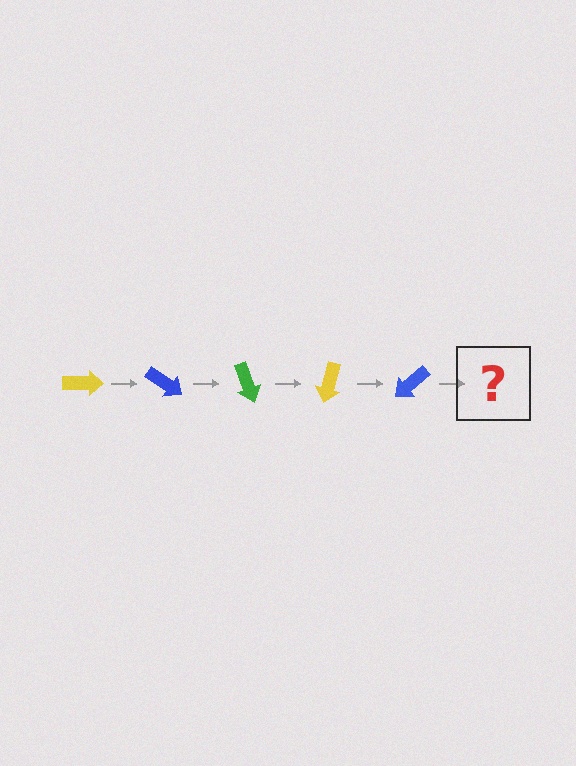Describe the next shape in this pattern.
It should be a green arrow, rotated 175 degrees from the start.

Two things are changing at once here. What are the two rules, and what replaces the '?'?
The two rules are that it rotates 35 degrees each step and the color cycles through yellow, blue, and green. The '?' should be a green arrow, rotated 175 degrees from the start.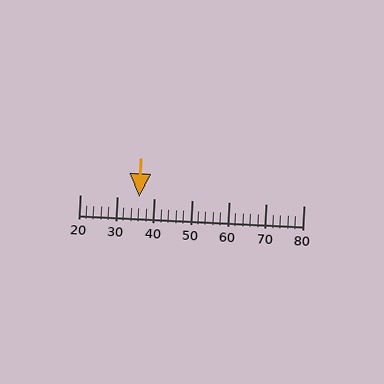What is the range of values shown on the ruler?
The ruler shows values from 20 to 80.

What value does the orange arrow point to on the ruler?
The orange arrow points to approximately 36.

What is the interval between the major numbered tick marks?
The major tick marks are spaced 10 units apart.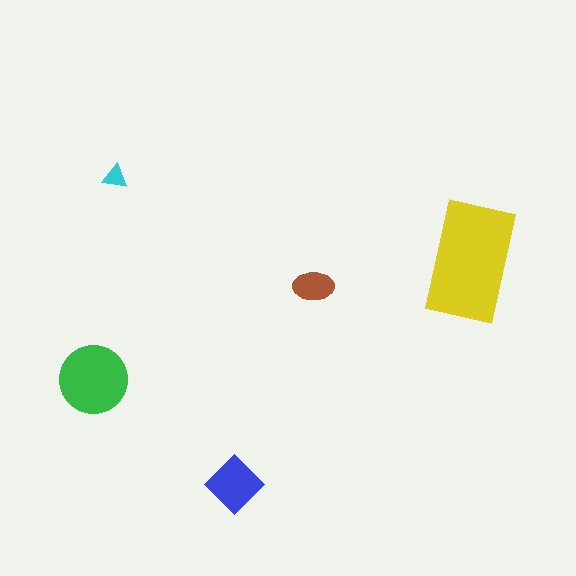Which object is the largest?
The yellow rectangle.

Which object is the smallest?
The cyan triangle.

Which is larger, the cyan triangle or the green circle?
The green circle.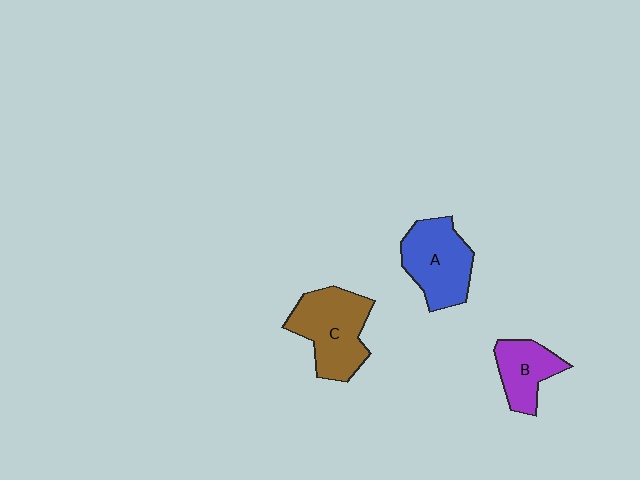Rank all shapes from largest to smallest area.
From largest to smallest: C (brown), A (blue), B (purple).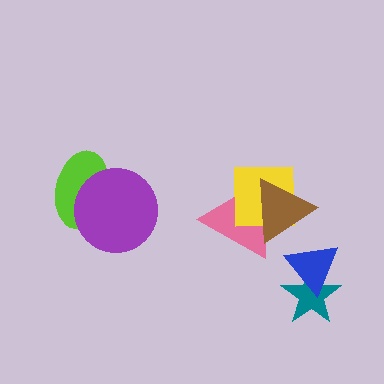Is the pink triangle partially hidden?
Yes, it is partially covered by another shape.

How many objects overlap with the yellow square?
2 objects overlap with the yellow square.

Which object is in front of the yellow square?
The brown triangle is in front of the yellow square.